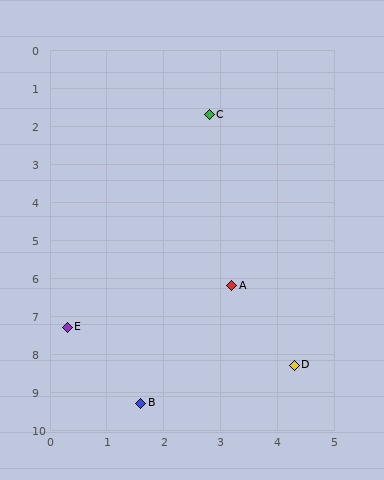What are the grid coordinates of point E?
Point E is at approximately (0.3, 7.3).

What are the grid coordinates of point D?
Point D is at approximately (4.3, 8.3).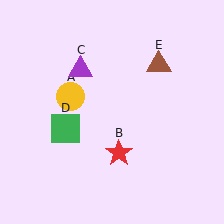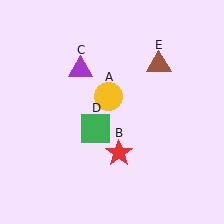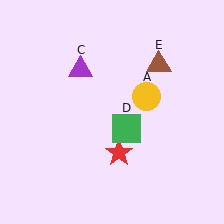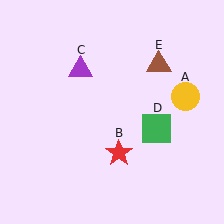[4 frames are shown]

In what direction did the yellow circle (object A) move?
The yellow circle (object A) moved right.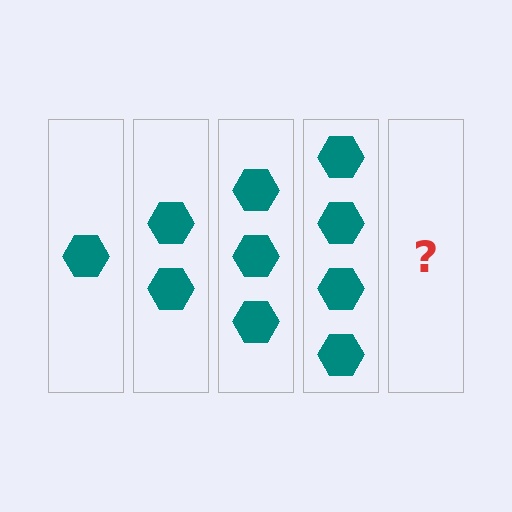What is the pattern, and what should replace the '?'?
The pattern is that each step adds one more hexagon. The '?' should be 5 hexagons.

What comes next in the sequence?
The next element should be 5 hexagons.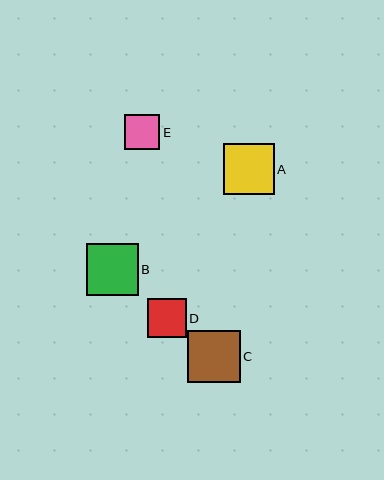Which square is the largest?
Square C is the largest with a size of approximately 52 pixels.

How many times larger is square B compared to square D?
Square B is approximately 1.4 times the size of square D.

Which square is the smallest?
Square E is the smallest with a size of approximately 35 pixels.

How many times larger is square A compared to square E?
Square A is approximately 1.5 times the size of square E.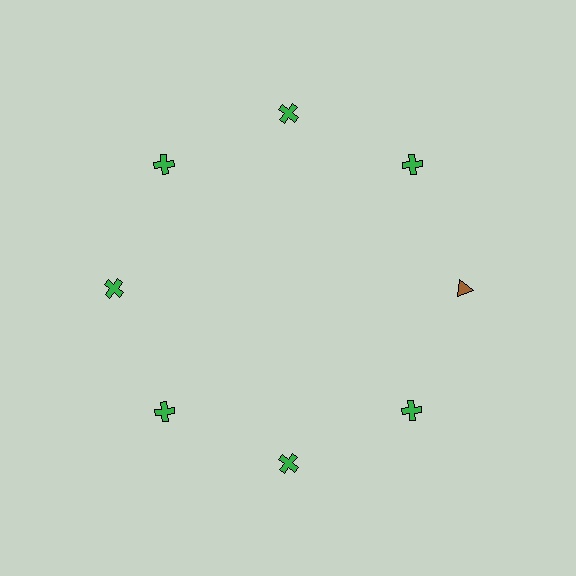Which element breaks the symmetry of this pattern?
The brown triangle at roughly the 3 o'clock position breaks the symmetry. All other shapes are green crosses.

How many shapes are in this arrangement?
There are 8 shapes arranged in a ring pattern.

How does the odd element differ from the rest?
It differs in both color (brown instead of green) and shape (triangle instead of cross).